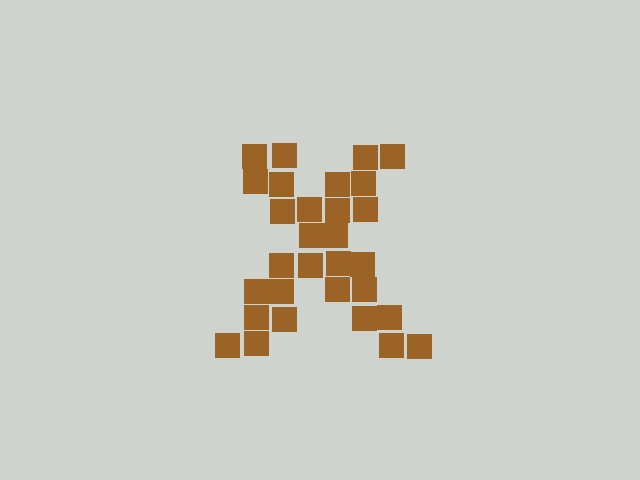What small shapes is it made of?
It is made of small squares.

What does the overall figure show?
The overall figure shows the letter X.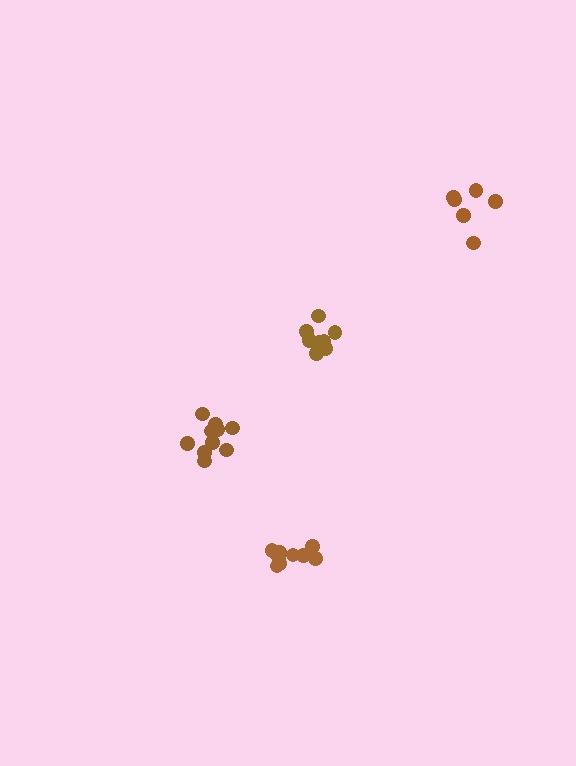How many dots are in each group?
Group 1: 8 dots, Group 2: 9 dots, Group 3: 10 dots, Group 4: 6 dots (33 total).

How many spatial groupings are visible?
There are 4 spatial groupings.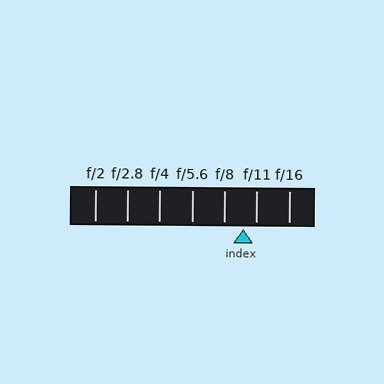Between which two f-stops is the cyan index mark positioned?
The index mark is between f/8 and f/11.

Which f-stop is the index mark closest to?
The index mark is closest to f/11.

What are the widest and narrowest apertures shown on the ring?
The widest aperture shown is f/2 and the narrowest is f/16.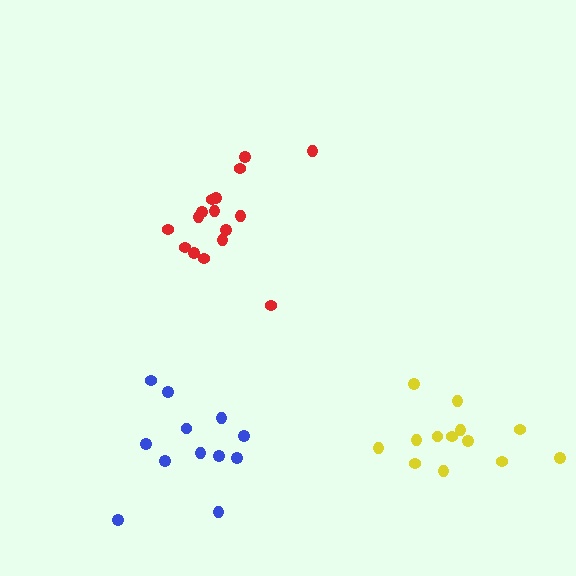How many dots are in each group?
Group 1: 12 dots, Group 2: 16 dots, Group 3: 13 dots (41 total).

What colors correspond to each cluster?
The clusters are colored: blue, red, yellow.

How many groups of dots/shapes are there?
There are 3 groups.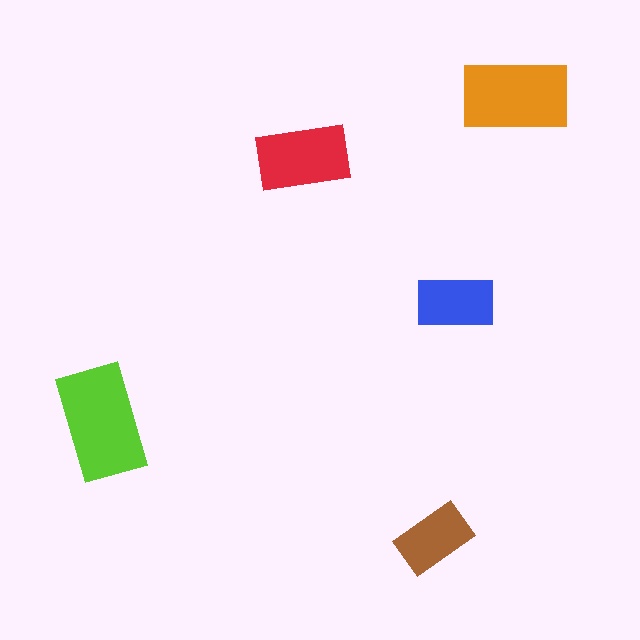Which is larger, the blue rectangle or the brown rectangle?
The blue one.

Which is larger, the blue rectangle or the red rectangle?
The red one.